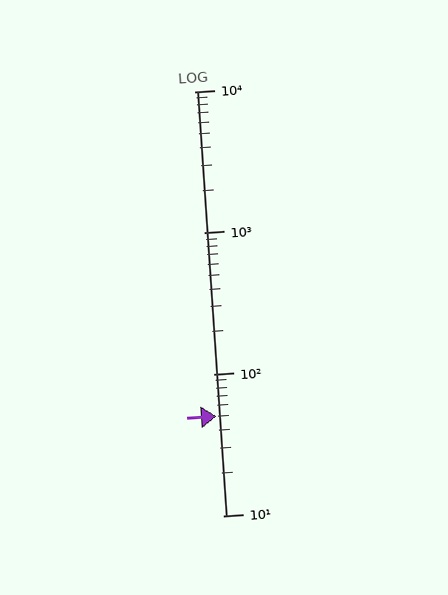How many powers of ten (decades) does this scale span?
The scale spans 3 decades, from 10 to 10000.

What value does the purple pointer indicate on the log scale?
The pointer indicates approximately 50.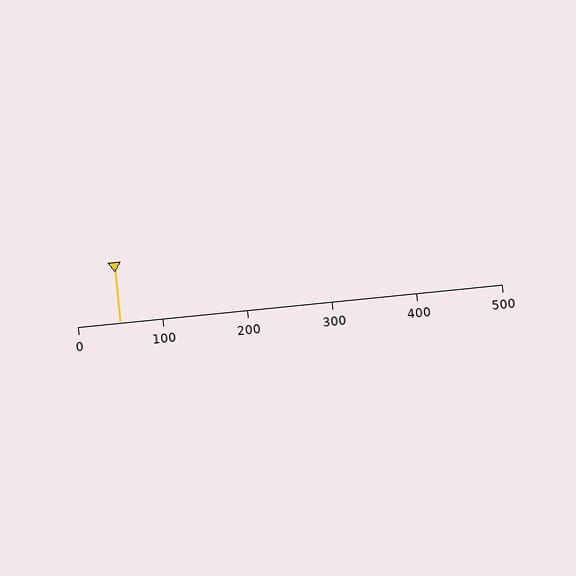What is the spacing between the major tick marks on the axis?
The major ticks are spaced 100 apart.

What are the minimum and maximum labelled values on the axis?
The axis runs from 0 to 500.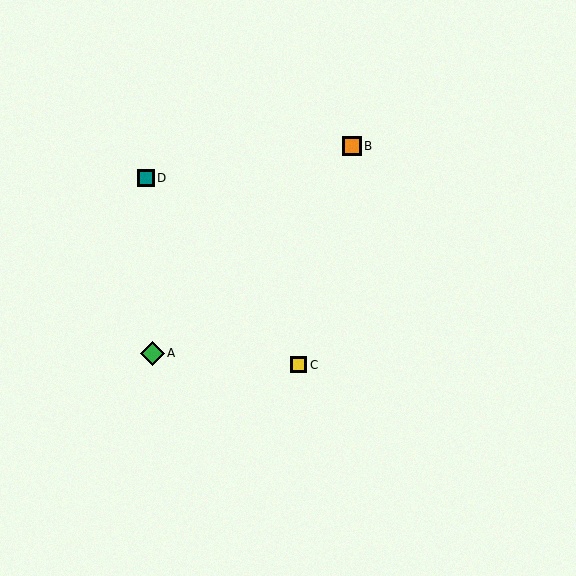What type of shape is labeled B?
Shape B is an orange square.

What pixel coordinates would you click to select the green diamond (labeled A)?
Click at (152, 353) to select the green diamond A.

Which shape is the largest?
The green diamond (labeled A) is the largest.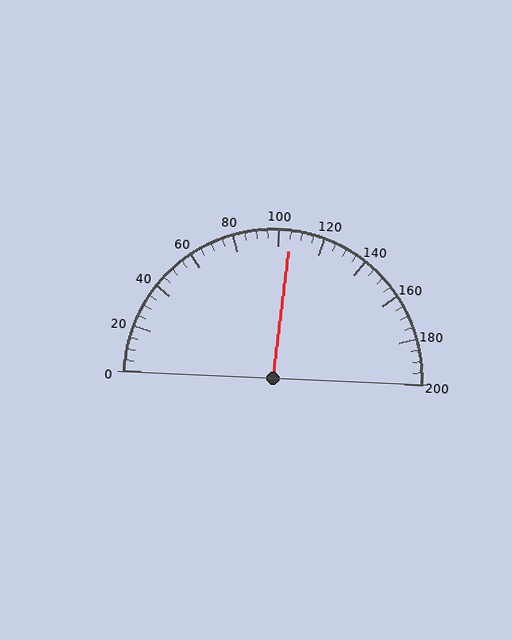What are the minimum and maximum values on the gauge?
The gauge ranges from 0 to 200.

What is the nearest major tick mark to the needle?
The nearest major tick mark is 100.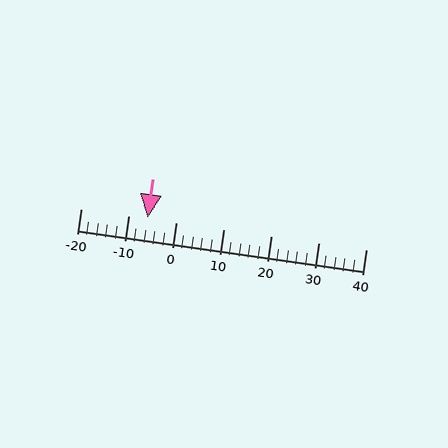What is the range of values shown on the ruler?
The ruler shows values from -20 to 40.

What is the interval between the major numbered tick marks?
The major tick marks are spaced 10 units apart.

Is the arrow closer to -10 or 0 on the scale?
The arrow is closer to -10.